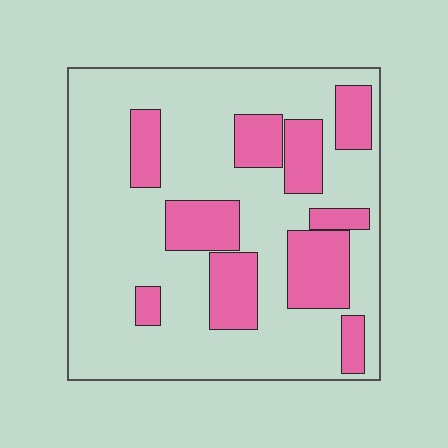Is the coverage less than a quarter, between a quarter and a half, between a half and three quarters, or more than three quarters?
Between a quarter and a half.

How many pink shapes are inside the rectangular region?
10.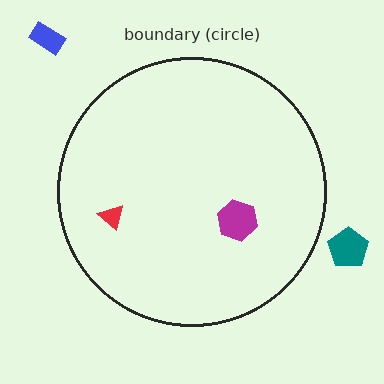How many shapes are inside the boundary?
2 inside, 2 outside.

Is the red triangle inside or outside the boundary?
Inside.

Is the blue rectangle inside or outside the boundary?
Outside.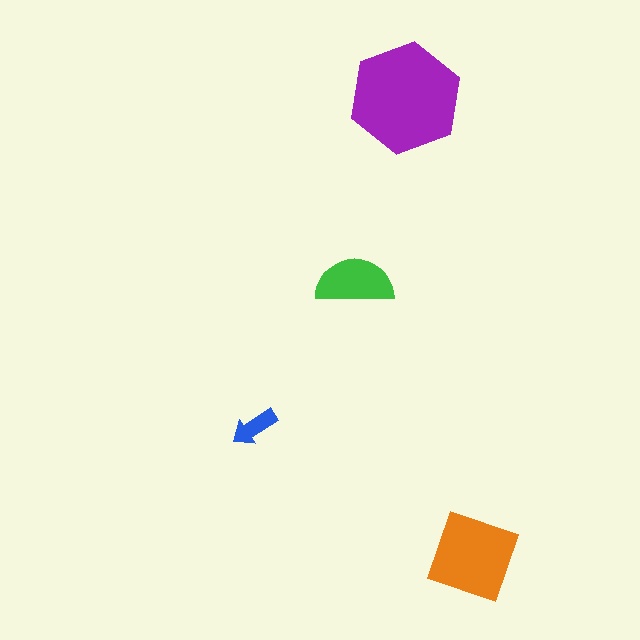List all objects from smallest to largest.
The blue arrow, the green semicircle, the orange diamond, the purple hexagon.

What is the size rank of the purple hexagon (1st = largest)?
1st.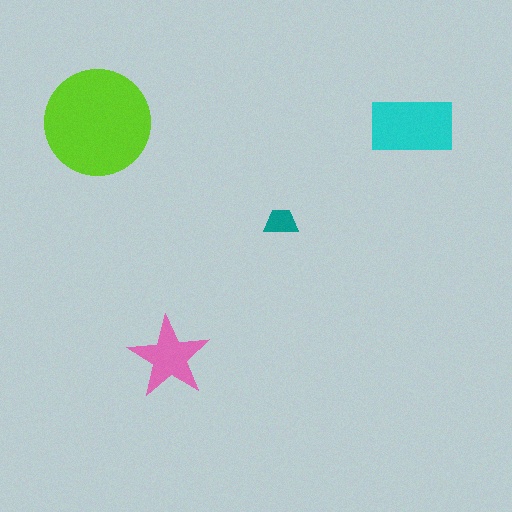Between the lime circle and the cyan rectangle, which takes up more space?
The lime circle.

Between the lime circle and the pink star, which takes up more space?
The lime circle.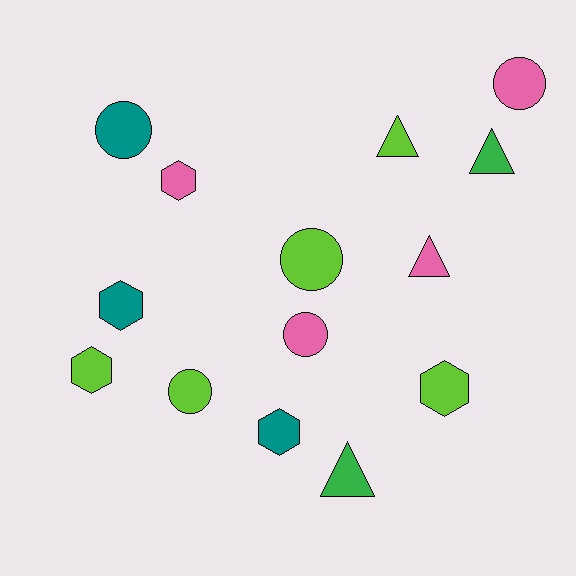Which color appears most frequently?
Lime, with 5 objects.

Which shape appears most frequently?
Hexagon, with 5 objects.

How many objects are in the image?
There are 14 objects.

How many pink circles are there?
There are 2 pink circles.